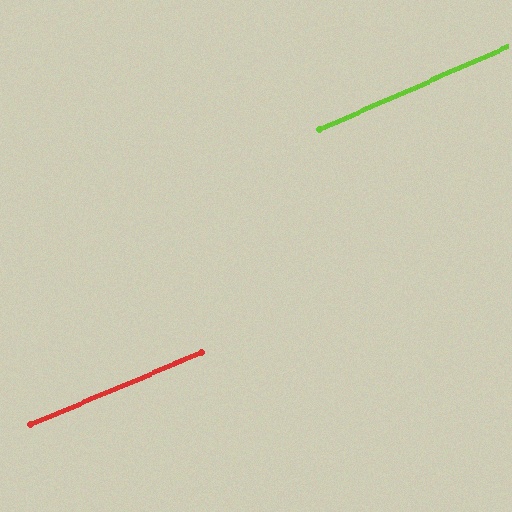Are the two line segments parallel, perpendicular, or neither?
Parallel — their directions differ by only 0.9°.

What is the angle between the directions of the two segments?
Approximately 1 degree.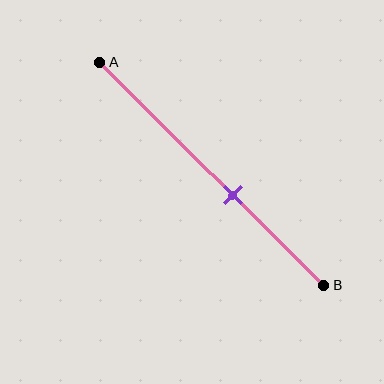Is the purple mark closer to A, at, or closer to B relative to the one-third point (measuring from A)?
The purple mark is closer to point B than the one-third point of segment AB.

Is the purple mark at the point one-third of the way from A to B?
No, the mark is at about 60% from A, not at the 33% one-third point.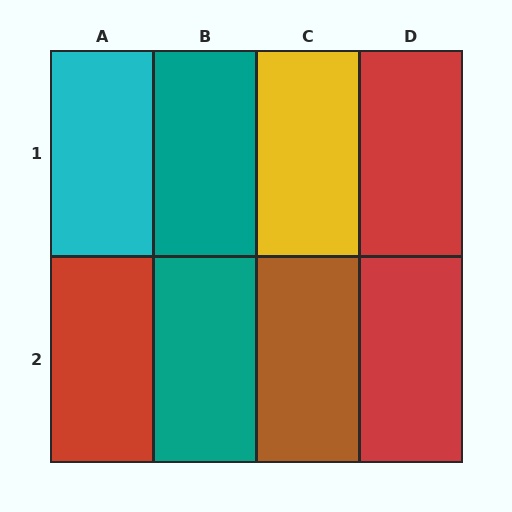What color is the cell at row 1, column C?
Yellow.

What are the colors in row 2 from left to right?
Red, teal, brown, red.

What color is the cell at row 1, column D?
Red.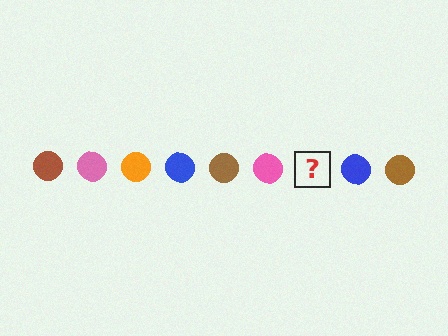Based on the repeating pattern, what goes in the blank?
The blank should be an orange circle.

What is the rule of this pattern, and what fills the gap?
The rule is that the pattern cycles through brown, pink, orange, blue circles. The gap should be filled with an orange circle.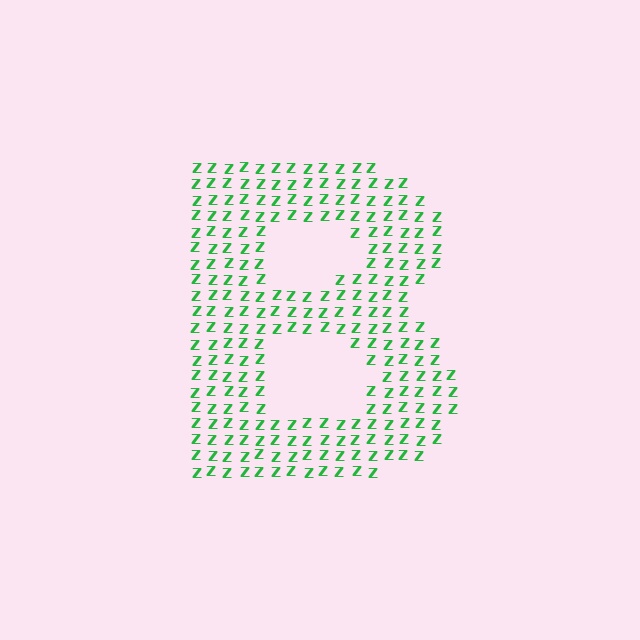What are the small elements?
The small elements are letter Z's.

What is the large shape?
The large shape is the letter B.